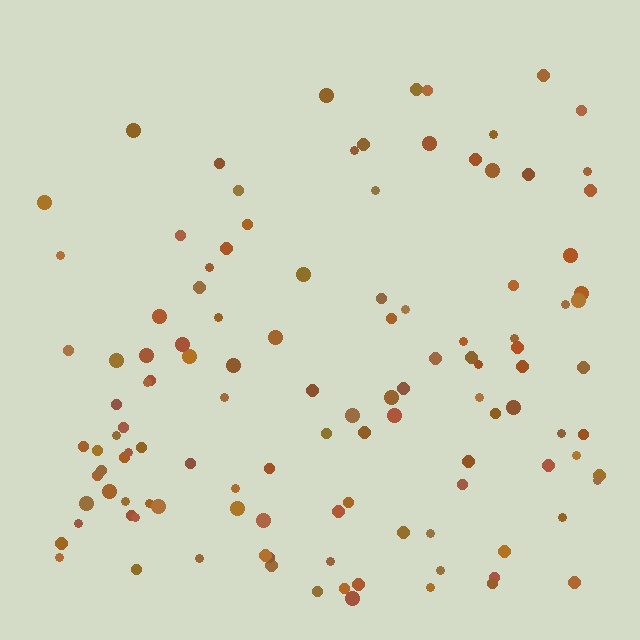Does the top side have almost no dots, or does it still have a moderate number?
Still a moderate number, just noticeably fewer than the bottom.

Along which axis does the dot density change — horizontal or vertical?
Vertical.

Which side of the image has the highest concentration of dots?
The bottom.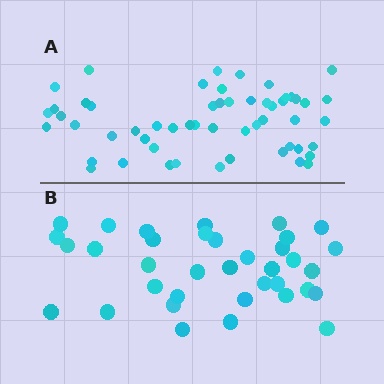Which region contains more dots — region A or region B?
Region A (the top region) has more dots.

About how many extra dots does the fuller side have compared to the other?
Region A has approximately 20 more dots than region B.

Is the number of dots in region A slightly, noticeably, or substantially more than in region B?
Region A has substantially more. The ratio is roughly 1.5 to 1.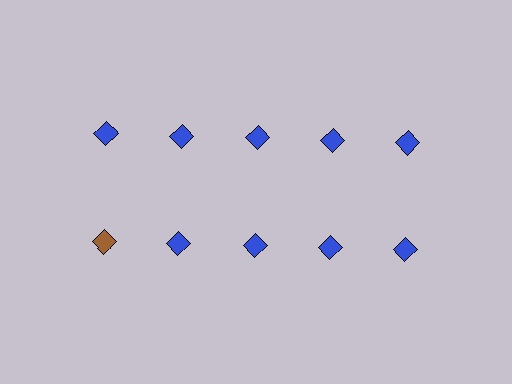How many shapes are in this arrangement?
There are 10 shapes arranged in a grid pattern.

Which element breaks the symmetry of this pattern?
The brown diamond in the second row, leftmost column breaks the symmetry. All other shapes are blue diamonds.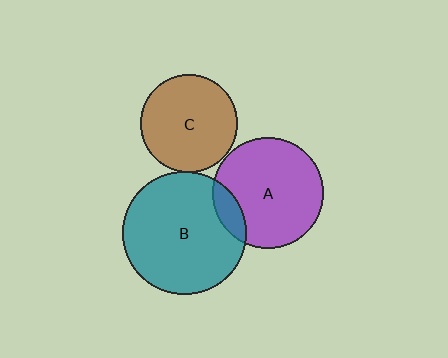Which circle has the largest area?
Circle B (teal).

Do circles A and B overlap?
Yes.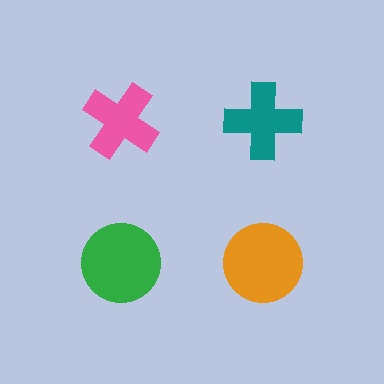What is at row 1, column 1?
A pink cross.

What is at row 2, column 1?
A green circle.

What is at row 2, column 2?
An orange circle.